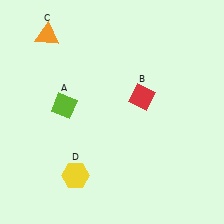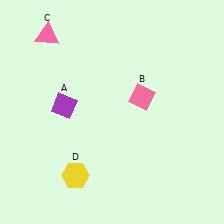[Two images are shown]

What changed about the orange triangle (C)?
In Image 1, C is orange. In Image 2, it changed to pink.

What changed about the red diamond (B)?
In Image 1, B is red. In Image 2, it changed to pink.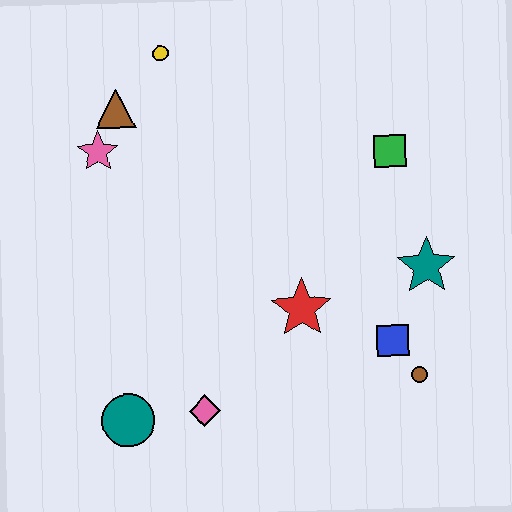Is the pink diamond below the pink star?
Yes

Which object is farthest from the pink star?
The brown circle is farthest from the pink star.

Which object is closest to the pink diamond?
The teal circle is closest to the pink diamond.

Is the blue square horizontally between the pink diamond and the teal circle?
No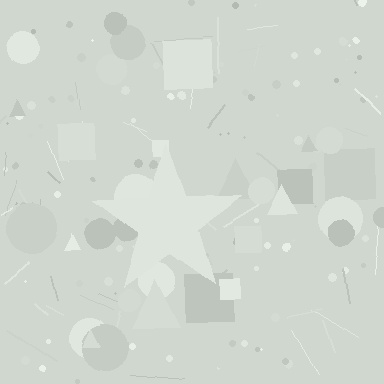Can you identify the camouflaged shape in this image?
The camouflaged shape is a star.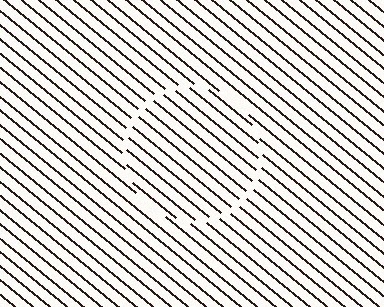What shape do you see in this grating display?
An illusory circle. The interior of the shape contains the same grating, shifted by half a period — the contour is defined by the phase discontinuity where line-ends from the inner and outer gratings abut.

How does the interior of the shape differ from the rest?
The interior of the shape contains the same grating, shifted by half a period — the contour is defined by the phase discontinuity where line-ends from the inner and outer gratings abut.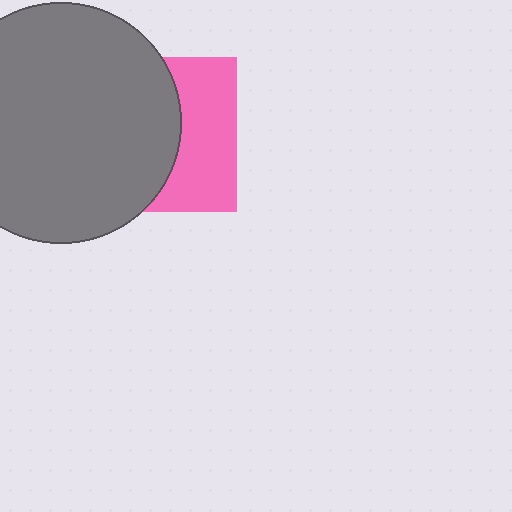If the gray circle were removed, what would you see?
You would see the complete pink square.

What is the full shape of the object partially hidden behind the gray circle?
The partially hidden object is a pink square.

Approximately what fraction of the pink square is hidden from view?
Roughly 58% of the pink square is hidden behind the gray circle.